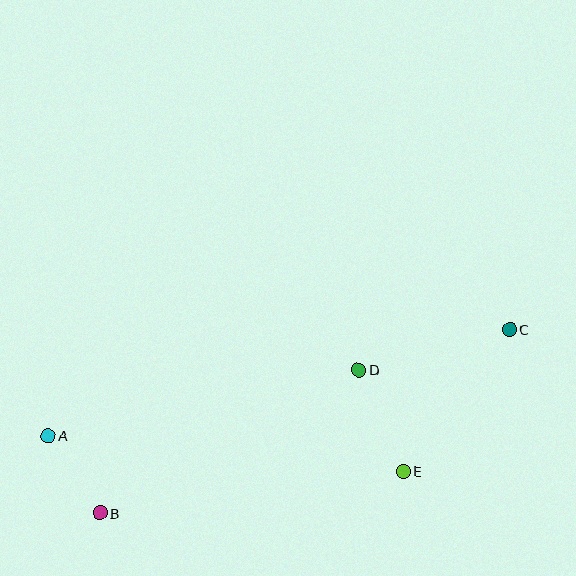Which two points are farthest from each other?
Points A and C are farthest from each other.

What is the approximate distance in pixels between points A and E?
The distance between A and E is approximately 357 pixels.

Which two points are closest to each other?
Points A and B are closest to each other.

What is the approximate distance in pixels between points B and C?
The distance between B and C is approximately 449 pixels.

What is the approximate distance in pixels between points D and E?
The distance between D and E is approximately 111 pixels.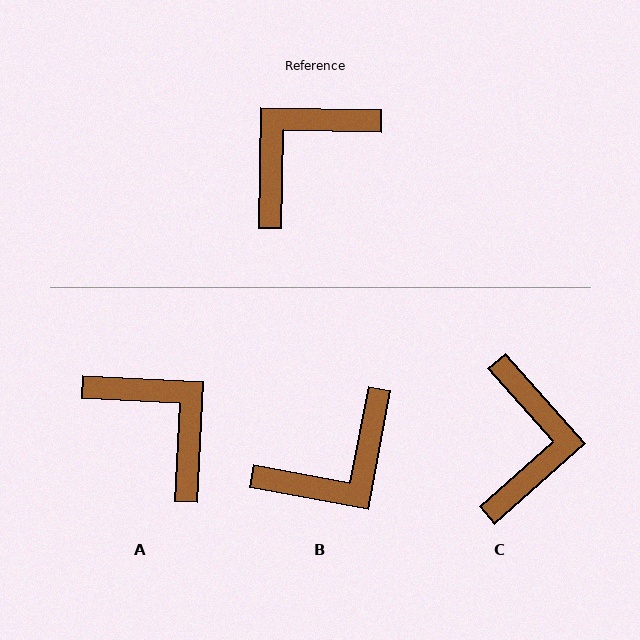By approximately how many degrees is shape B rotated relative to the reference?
Approximately 170 degrees counter-clockwise.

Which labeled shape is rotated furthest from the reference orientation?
B, about 170 degrees away.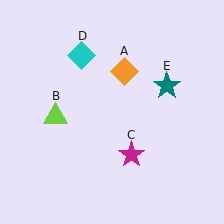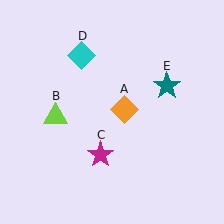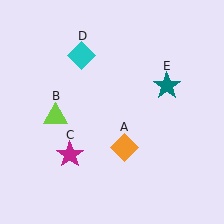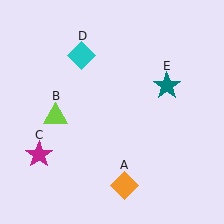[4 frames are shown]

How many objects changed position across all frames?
2 objects changed position: orange diamond (object A), magenta star (object C).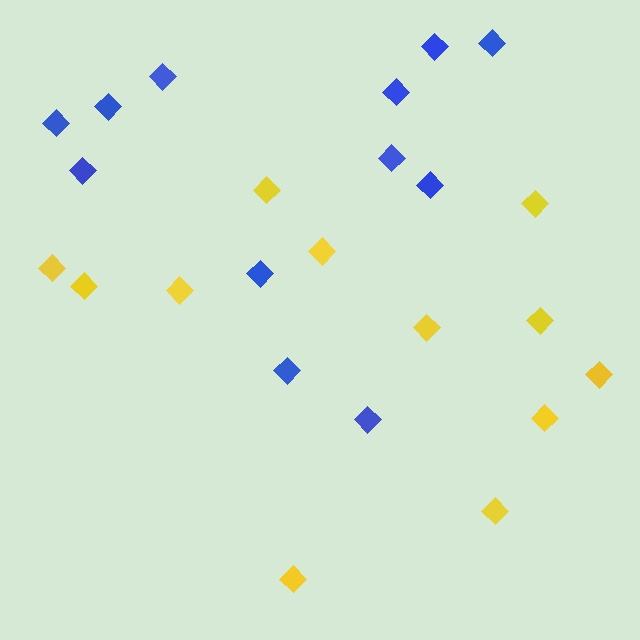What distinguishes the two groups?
There are 2 groups: one group of blue diamonds (12) and one group of yellow diamonds (12).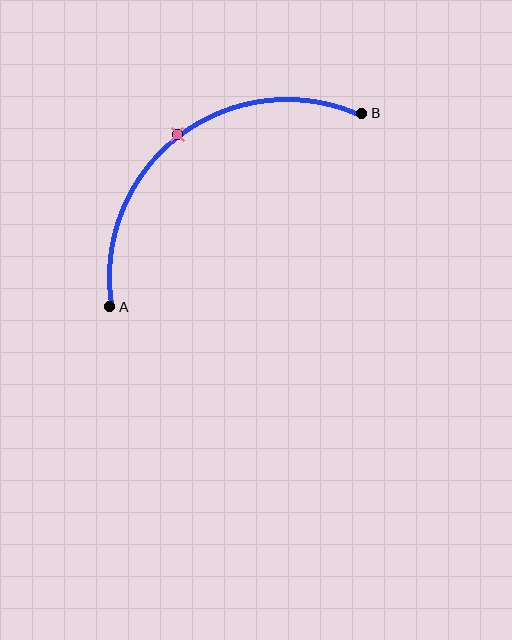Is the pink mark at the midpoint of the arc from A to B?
Yes. The pink mark lies on the arc at equal arc-length from both A and B — it is the arc midpoint.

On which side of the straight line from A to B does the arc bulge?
The arc bulges above and to the left of the straight line connecting A and B.